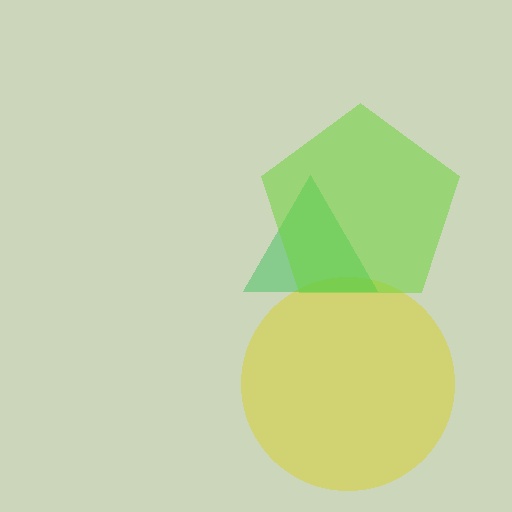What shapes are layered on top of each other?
The layered shapes are: a yellow circle, a green triangle, a lime pentagon.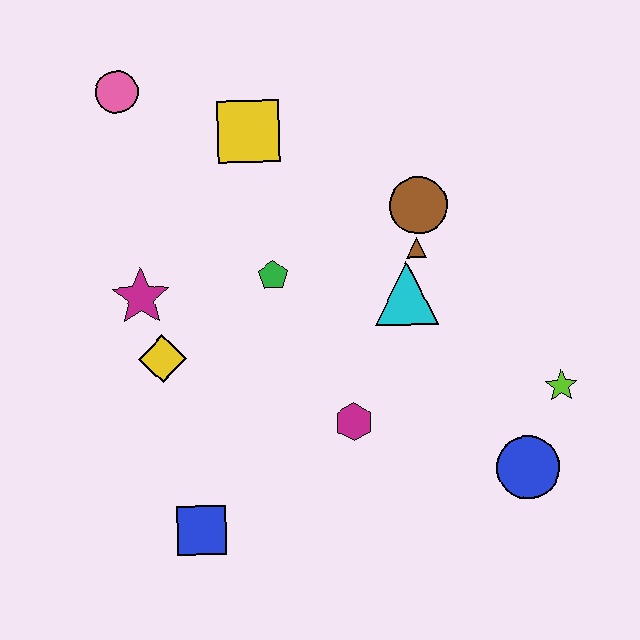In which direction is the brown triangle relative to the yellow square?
The brown triangle is to the right of the yellow square.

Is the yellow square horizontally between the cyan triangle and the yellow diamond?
Yes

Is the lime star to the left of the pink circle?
No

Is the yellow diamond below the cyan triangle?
Yes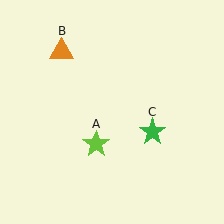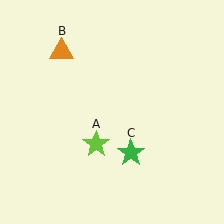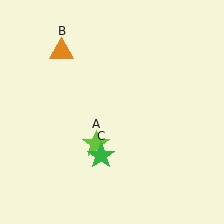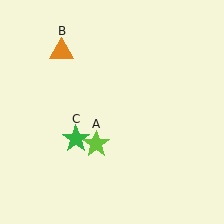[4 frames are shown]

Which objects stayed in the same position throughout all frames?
Lime star (object A) and orange triangle (object B) remained stationary.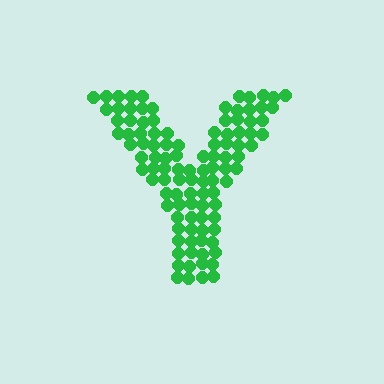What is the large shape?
The large shape is the letter Y.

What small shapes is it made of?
It is made of small circles.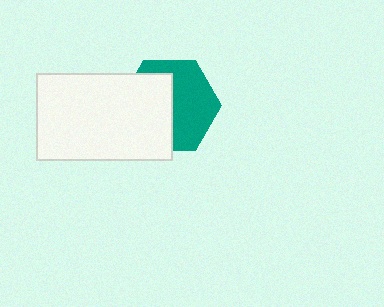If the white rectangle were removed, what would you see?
You would see the complete teal hexagon.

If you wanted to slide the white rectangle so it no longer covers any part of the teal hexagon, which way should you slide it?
Slide it left — that is the most direct way to separate the two shapes.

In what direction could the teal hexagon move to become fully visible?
The teal hexagon could move right. That would shift it out from behind the white rectangle entirely.